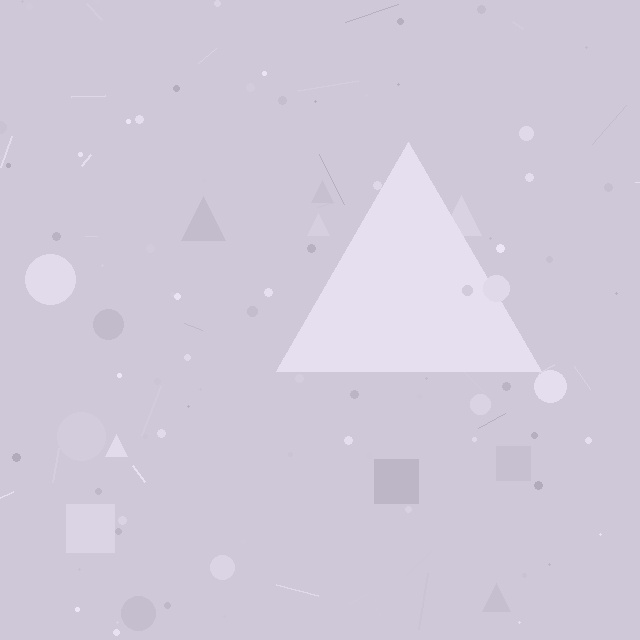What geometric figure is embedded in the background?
A triangle is embedded in the background.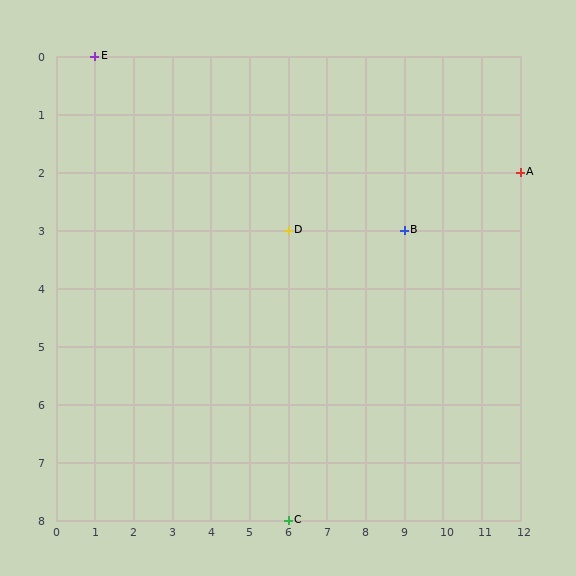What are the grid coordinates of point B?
Point B is at grid coordinates (9, 3).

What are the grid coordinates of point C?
Point C is at grid coordinates (6, 8).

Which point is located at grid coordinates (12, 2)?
Point A is at (12, 2).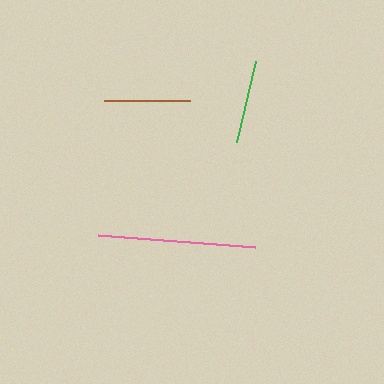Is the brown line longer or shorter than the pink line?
The pink line is longer than the brown line.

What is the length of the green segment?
The green segment is approximately 83 pixels long.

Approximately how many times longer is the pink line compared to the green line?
The pink line is approximately 1.9 times the length of the green line.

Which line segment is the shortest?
The green line is the shortest at approximately 83 pixels.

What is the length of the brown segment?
The brown segment is approximately 86 pixels long.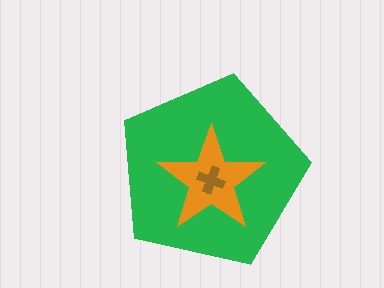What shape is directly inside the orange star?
The brown cross.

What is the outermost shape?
The green pentagon.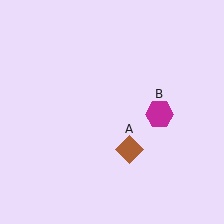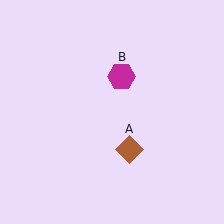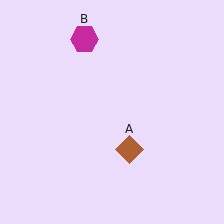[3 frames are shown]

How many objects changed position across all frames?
1 object changed position: magenta hexagon (object B).